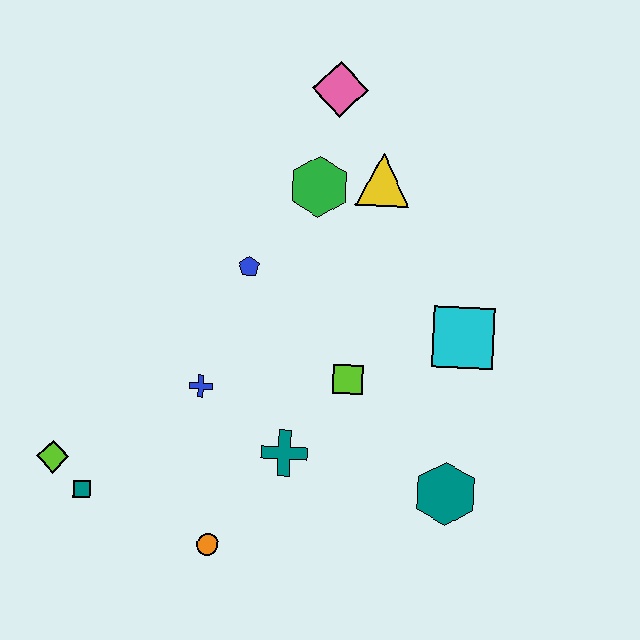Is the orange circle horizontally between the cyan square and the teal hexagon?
No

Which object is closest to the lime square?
The teal cross is closest to the lime square.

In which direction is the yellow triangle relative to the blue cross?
The yellow triangle is above the blue cross.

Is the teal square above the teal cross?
No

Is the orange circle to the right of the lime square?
No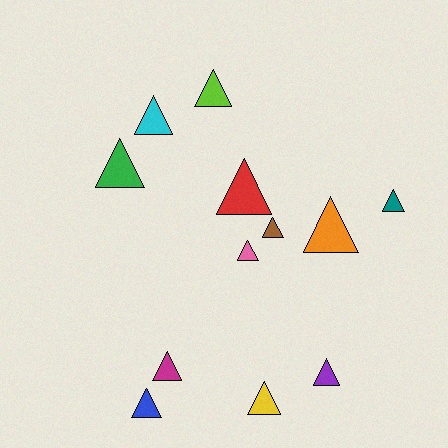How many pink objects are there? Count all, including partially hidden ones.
There is 1 pink object.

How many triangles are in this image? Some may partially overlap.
There are 12 triangles.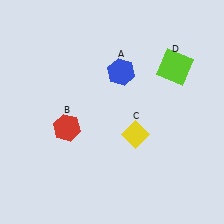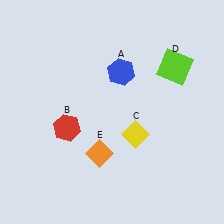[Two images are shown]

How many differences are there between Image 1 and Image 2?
There is 1 difference between the two images.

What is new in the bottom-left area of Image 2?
An orange diamond (E) was added in the bottom-left area of Image 2.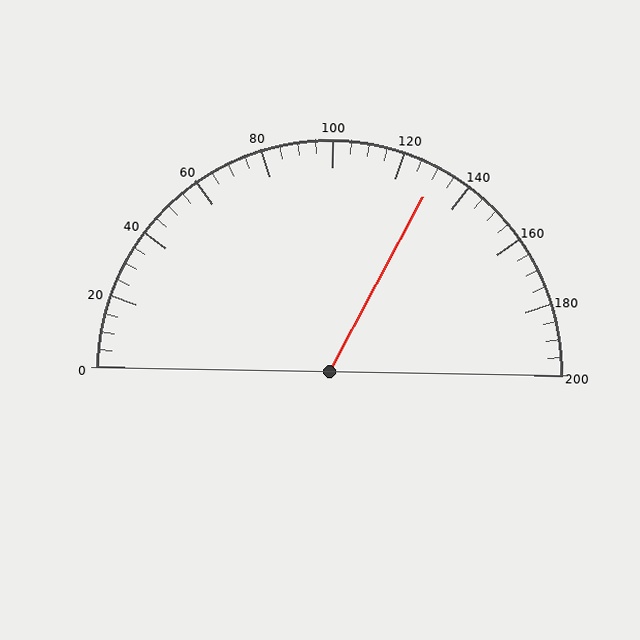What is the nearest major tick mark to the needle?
The nearest major tick mark is 120.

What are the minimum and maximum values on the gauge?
The gauge ranges from 0 to 200.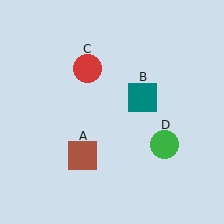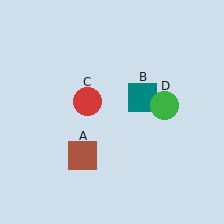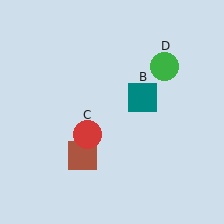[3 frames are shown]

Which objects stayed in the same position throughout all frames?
Brown square (object A) and teal square (object B) remained stationary.